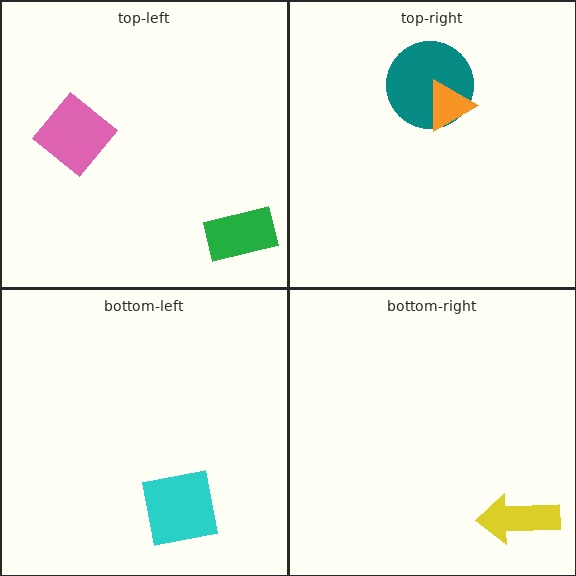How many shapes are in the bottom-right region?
1.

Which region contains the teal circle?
The top-right region.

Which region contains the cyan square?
The bottom-left region.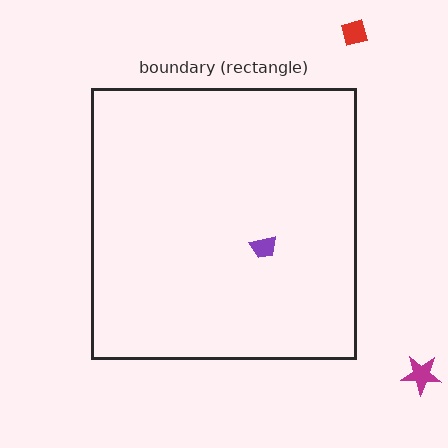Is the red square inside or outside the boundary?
Outside.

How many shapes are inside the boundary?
1 inside, 2 outside.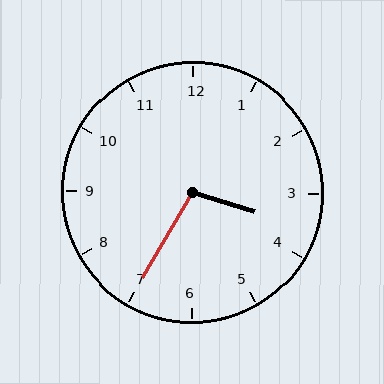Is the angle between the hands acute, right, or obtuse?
It is obtuse.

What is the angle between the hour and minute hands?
Approximately 102 degrees.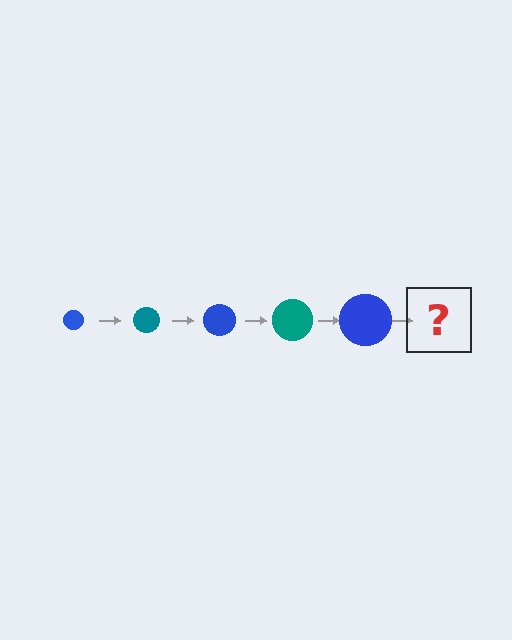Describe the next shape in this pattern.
It should be a teal circle, larger than the previous one.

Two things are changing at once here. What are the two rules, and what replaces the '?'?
The two rules are that the circle grows larger each step and the color cycles through blue and teal. The '?' should be a teal circle, larger than the previous one.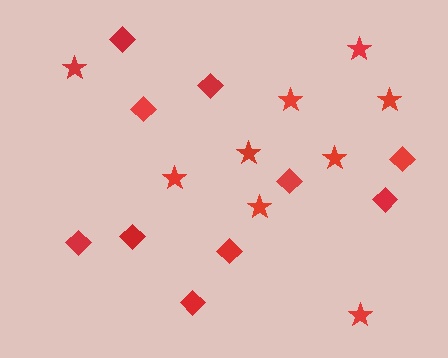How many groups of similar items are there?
There are 2 groups: one group of diamonds (10) and one group of stars (9).